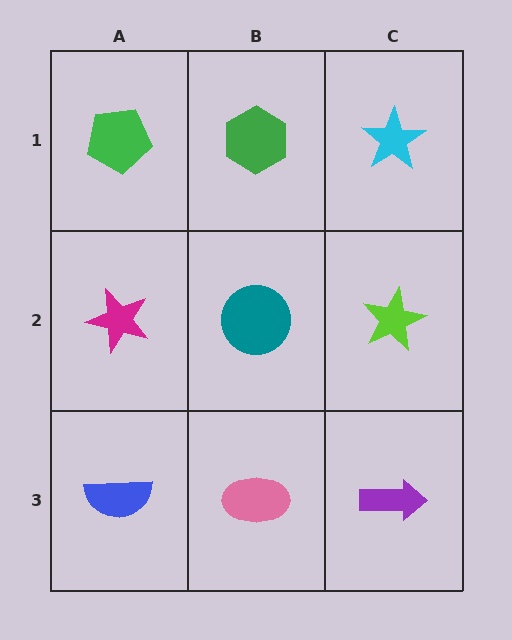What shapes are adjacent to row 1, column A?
A magenta star (row 2, column A), a green hexagon (row 1, column B).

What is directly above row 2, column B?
A green hexagon.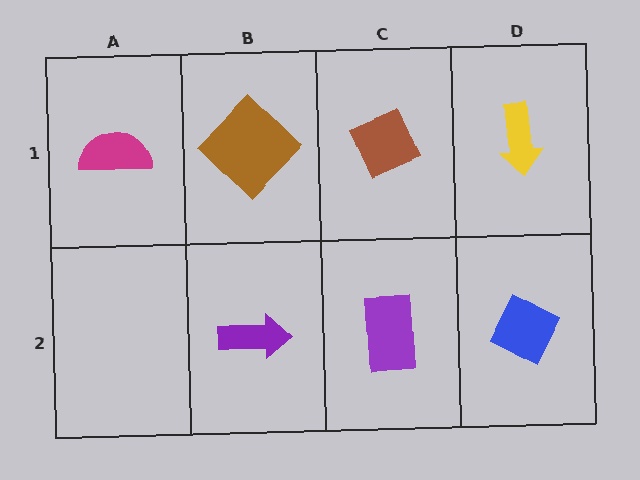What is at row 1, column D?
A yellow arrow.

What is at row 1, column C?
A brown diamond.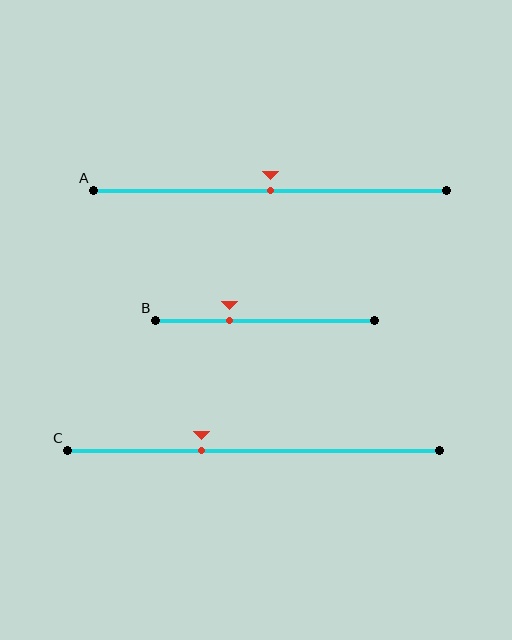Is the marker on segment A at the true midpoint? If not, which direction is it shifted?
Yes, the marker on segment A is at the true midpoint.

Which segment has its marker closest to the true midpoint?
Segment A has its marker closest to the true midpoint.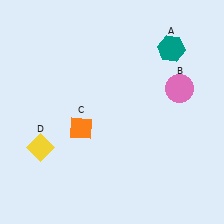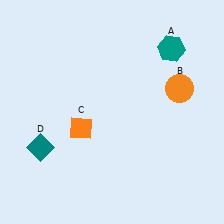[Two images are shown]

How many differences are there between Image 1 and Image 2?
There are 2 differences between the two images.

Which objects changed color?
B changed from pink to orange. D changed from yellow to teal.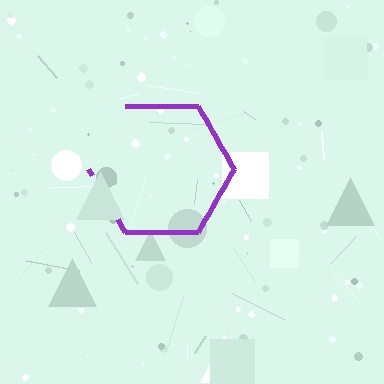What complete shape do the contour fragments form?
The contour fragments form a hexagon.